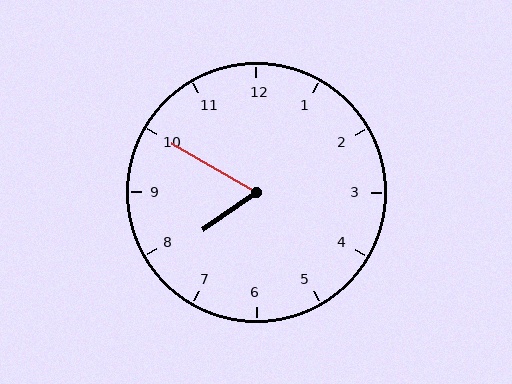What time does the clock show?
7:50.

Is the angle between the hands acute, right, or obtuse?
It is acute.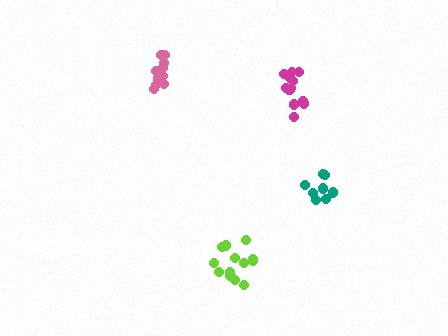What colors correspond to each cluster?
The clusters are colored: lime, magenta, pink, teal.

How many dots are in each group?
Group 1: 13 dots, Group 2: 12 dots, Group 3: 11 dots, Group 4: 8 dots (44 total).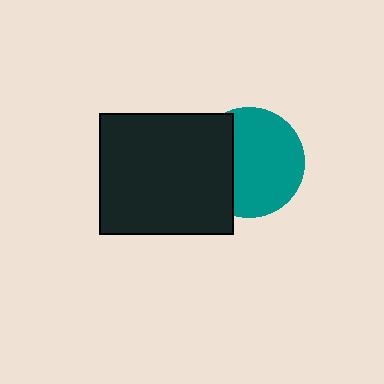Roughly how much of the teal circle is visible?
Most of it is visible (roughly 68%).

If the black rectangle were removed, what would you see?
You would see the complete teal circle.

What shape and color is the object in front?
The object in front is a black rectangle.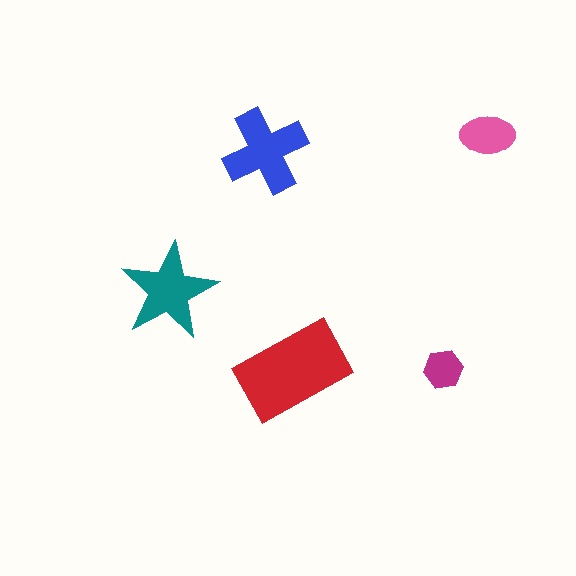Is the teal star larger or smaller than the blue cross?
Smaller.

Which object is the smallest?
The magenta hexagon.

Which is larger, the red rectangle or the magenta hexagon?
The red rectangle.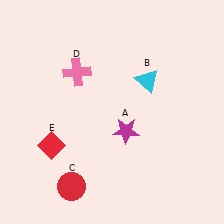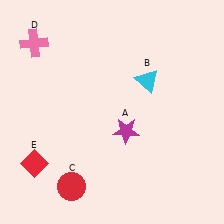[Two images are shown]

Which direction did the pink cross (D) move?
The pink cross (D) moved left.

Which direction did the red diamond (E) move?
The red diamond (E) moved left.